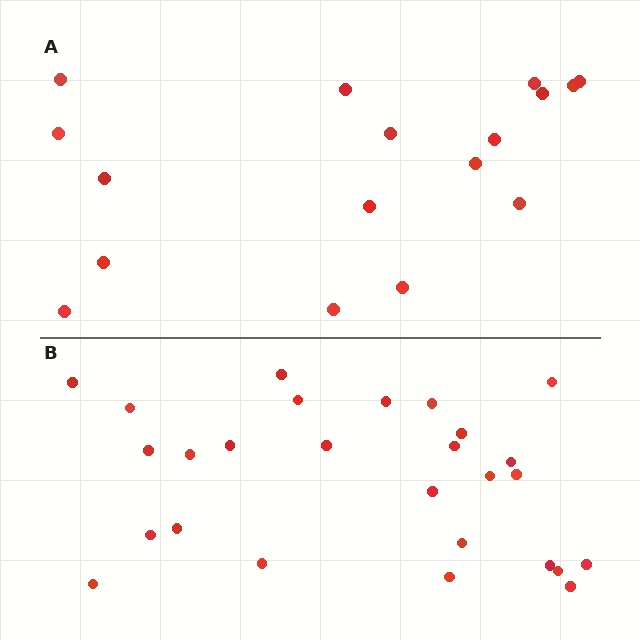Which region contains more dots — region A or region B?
Region B (the bottom region) has more dots.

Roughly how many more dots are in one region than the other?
Region B has roughly 10 or so more dots than region A.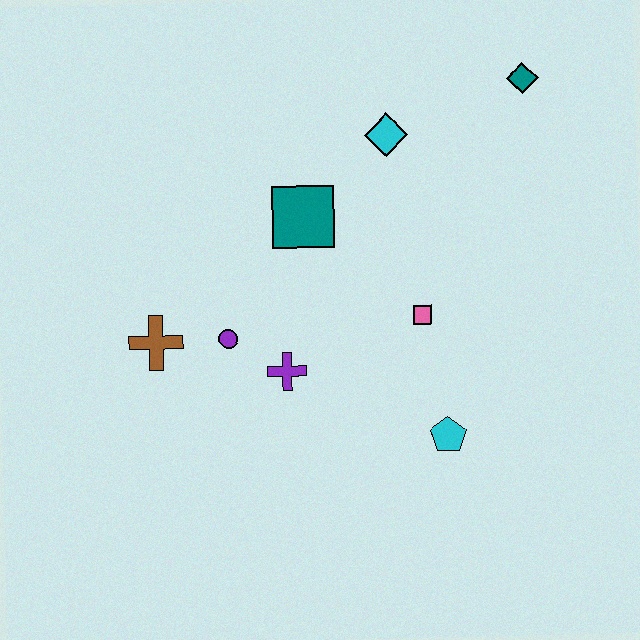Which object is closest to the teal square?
The cyan diamond is closest to the teal square.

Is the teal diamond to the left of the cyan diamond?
No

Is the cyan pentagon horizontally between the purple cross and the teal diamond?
Yes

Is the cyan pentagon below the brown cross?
Yes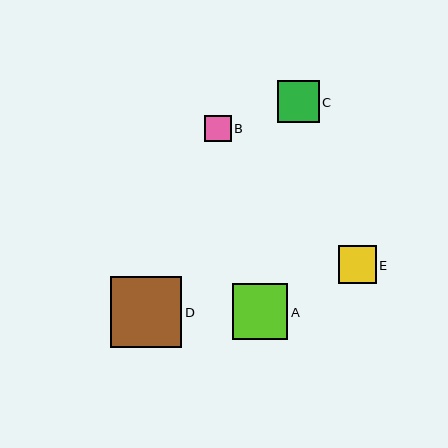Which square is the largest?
Square D is the largest with a size of approximately 71 pixels.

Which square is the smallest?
Square B is the smallest with a size of approximately 27 pixels.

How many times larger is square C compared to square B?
Square C is approximately 1.6 times the size of square B.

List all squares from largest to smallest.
From largest to smallest: D, A, C, E, B.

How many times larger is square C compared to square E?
Square C is approximately 1.1 times the size of square E.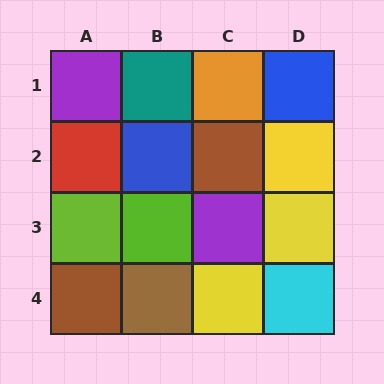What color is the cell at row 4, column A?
Brown.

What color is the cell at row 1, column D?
Blue.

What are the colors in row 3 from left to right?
Lime, lime, purple, yellow.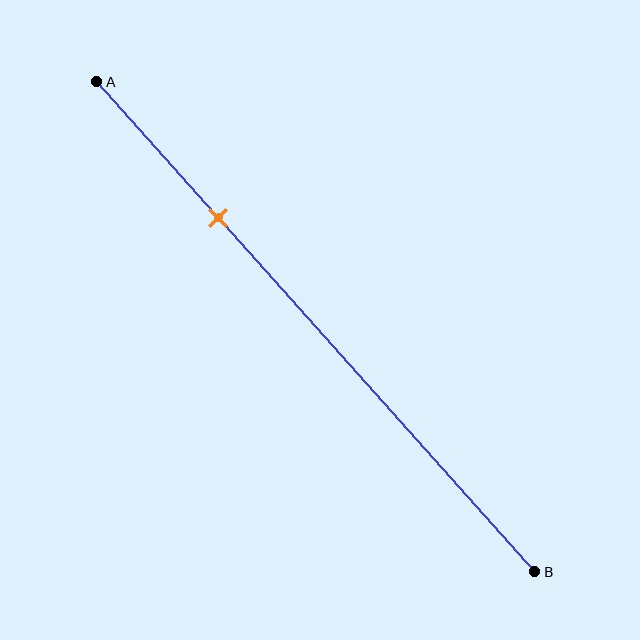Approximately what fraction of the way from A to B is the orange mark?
The orange mark is approximately 30% of the way from A to B.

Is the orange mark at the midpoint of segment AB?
No, the mark is at about 30% from A, not at the 50% midpoint.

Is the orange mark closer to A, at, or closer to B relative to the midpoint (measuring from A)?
The orange mark is closer to point A than the midpoint of segment AB.